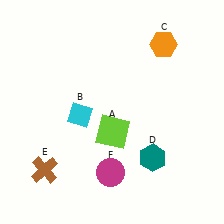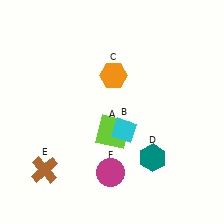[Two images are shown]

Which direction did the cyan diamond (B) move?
The cyan diamond (B) moved right.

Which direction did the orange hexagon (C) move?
The orange hexagon (C) moved left.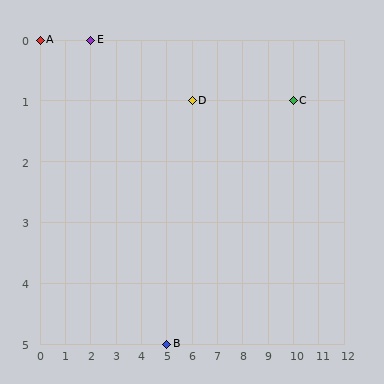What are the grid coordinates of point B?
Point B is at grid coordinates (5, 5).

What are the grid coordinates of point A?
Point A is at grid coordinates (0, 0).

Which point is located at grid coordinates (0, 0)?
Point A is at (0, 0).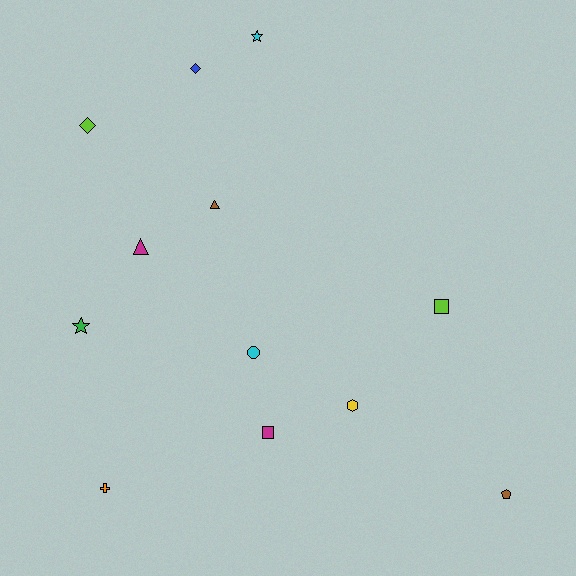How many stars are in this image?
There are 2 stars.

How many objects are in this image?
There are 12 objects.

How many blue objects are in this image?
There is 1 blue object.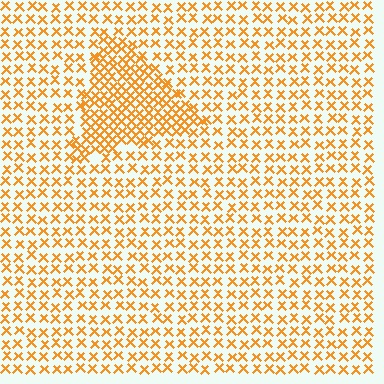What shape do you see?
I see a triangle.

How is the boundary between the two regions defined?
The boundary is defined by a change in element density (approximately 1.9x ratio). All elements are the same color, size, and shape.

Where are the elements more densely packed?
The elements are more densely packed inside the triangle boundary.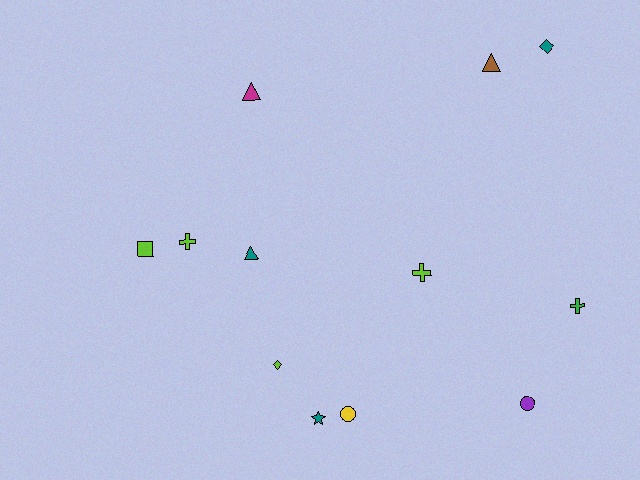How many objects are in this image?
There are 12 objects.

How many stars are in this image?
There is 1 star.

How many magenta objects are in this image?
There is 1 magenta object.